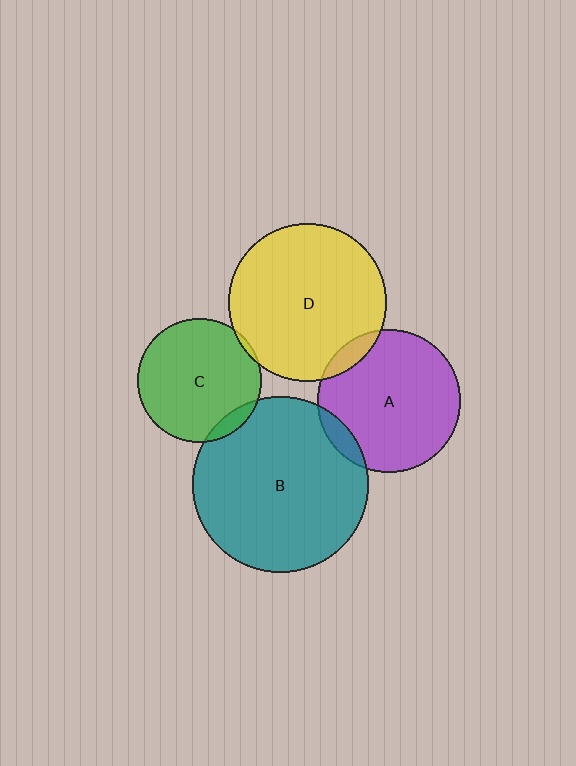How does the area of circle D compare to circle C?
Approximately 1.6 times.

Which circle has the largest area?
Circle B (teal).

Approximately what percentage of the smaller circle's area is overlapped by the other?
Approximately 5%.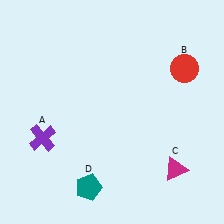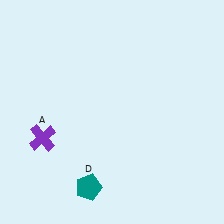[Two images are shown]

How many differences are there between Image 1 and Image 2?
There are 2 differences between the two images.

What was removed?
The magenta triangle (C), the red circle (B) were removed in Image 2.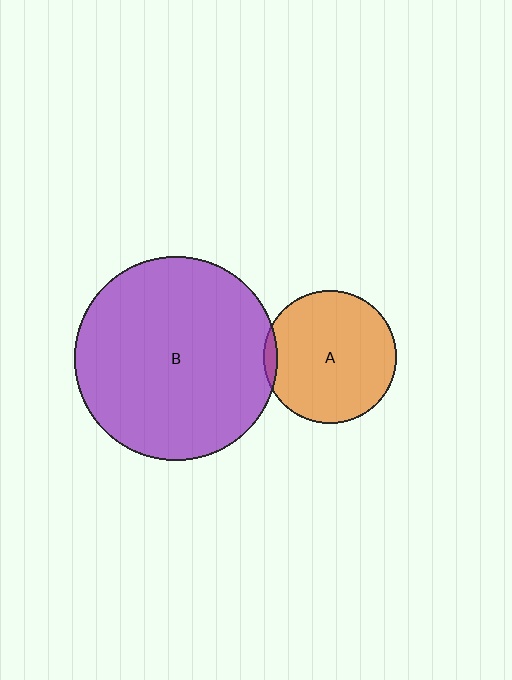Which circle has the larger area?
Circle B (purple).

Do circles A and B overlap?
Yes.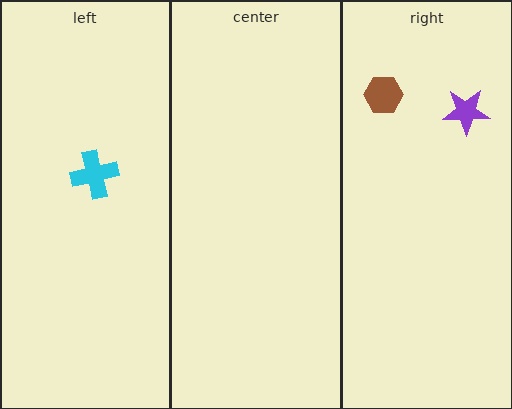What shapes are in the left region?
The cyan cross.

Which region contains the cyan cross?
The left region.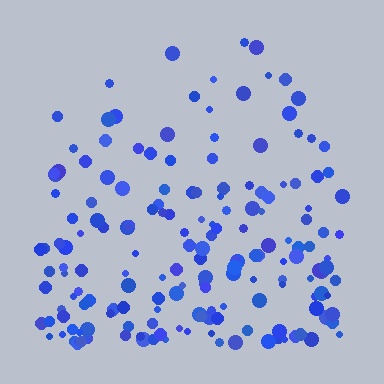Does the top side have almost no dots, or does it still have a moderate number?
Still a moderate number, just noticeably fewer than the bottom.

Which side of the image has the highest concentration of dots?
The bottom.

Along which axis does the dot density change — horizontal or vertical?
Vertical.